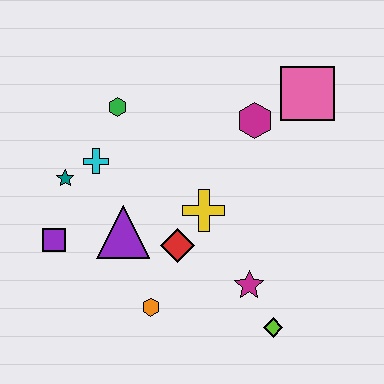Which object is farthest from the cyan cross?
The lime diamond is farthest from the cyan cross.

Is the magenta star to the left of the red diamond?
No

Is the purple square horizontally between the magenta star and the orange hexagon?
No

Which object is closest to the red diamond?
The yellow cross is closest to the red diamond.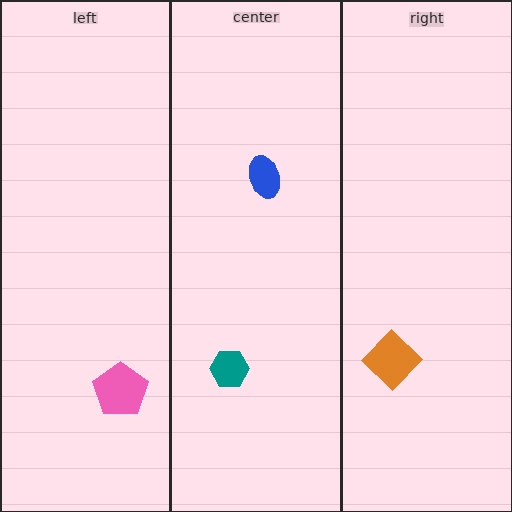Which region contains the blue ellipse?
The center region.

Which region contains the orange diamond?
The right region.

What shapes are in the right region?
The orange diamond.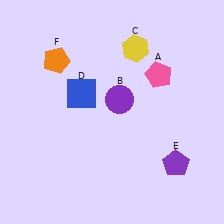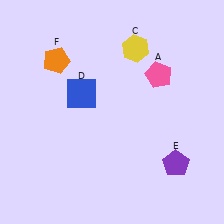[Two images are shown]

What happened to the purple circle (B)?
The purple circle (B) was removed in Image 2. It was in the top-right area of Image 1.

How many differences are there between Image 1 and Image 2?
There is 1 difference between the two images.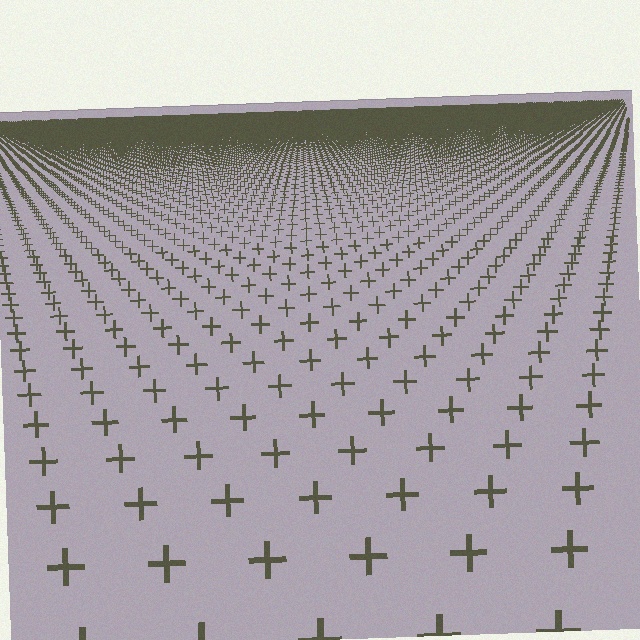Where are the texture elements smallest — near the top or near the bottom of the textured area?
Near the top.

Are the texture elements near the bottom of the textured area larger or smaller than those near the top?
Larger. Near the bottom, elements are closer to the viewer and appear at a bigger on-screen size.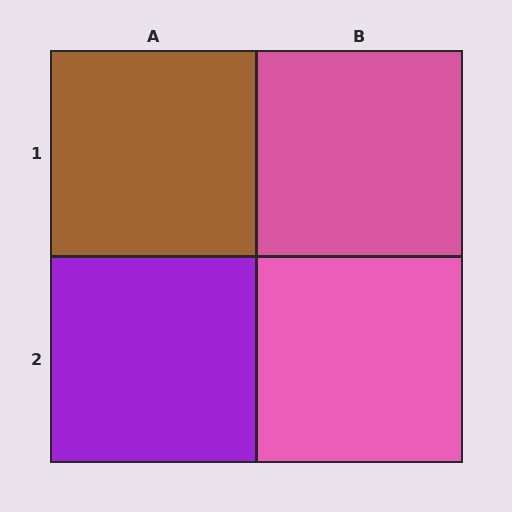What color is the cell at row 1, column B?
Pink.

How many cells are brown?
1 cell is brown.